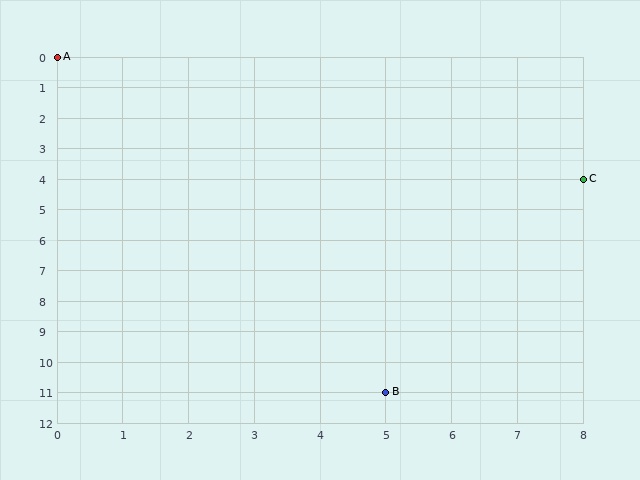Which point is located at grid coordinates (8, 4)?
Point C is at (8, 4).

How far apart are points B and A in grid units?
Points B and A are 5 columns and 11 rows apart (about 12.1 grid units diagonally).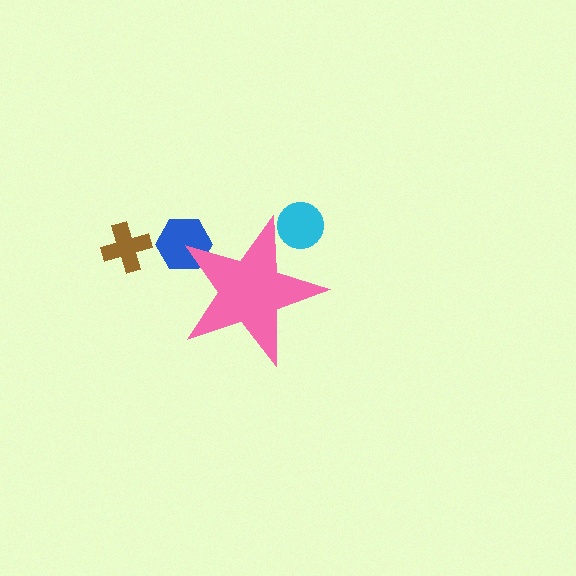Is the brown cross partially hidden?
No, the brown cross is fully visible.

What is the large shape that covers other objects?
A pink star.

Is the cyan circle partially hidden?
Yes, the cyan circle is partially hidden behind the pink star.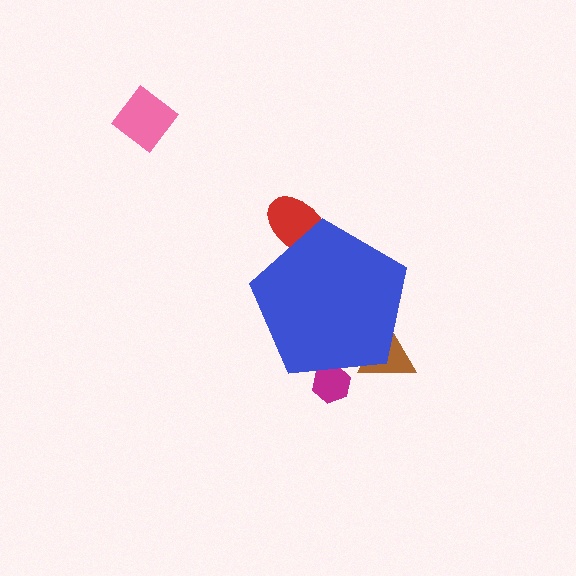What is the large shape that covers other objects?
A blue pentagon.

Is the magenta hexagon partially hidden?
Yes, the magenta hexagon is partially hidden behind the blue pentagon.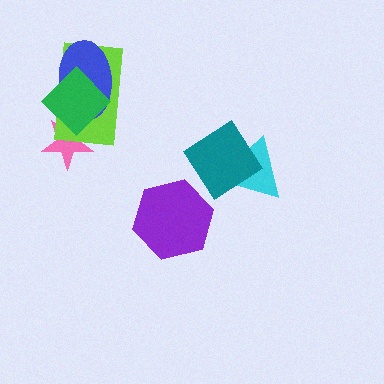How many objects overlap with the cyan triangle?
1 object overlaps with the cyan triangle.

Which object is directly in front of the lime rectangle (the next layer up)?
The blue ellipse is directly in front of the lime rectangle.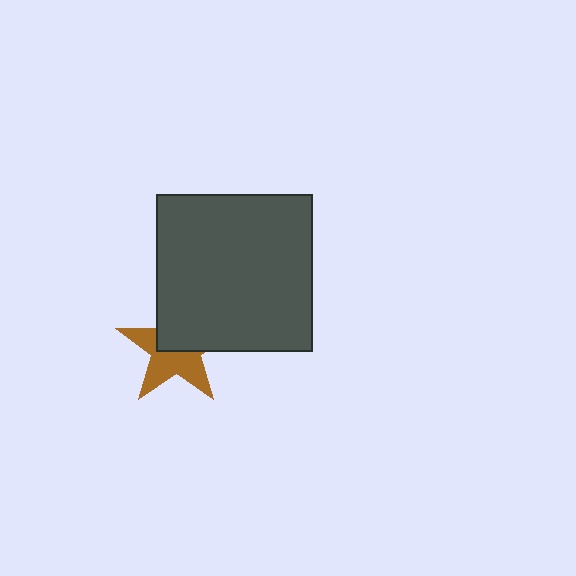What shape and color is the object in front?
The object in front is a dark gray square.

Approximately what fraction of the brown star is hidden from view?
Roughly 46% of the brown star is hidden behind the dark gray square.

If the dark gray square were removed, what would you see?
You would see the complete brown star.